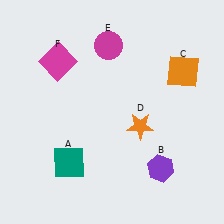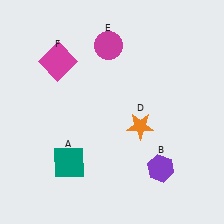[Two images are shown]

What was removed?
The orange square (C) was removed in Image 2.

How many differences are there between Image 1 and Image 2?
There is 1 difference between the two images.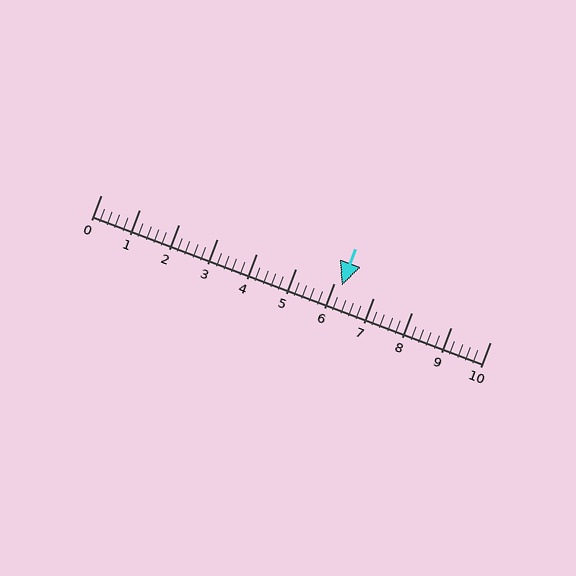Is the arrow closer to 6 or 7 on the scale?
The arrow is closer to 6.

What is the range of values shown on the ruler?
The ruler shows values from 0 to 10.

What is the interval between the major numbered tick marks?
The major tick marks are spaced 1 units apart.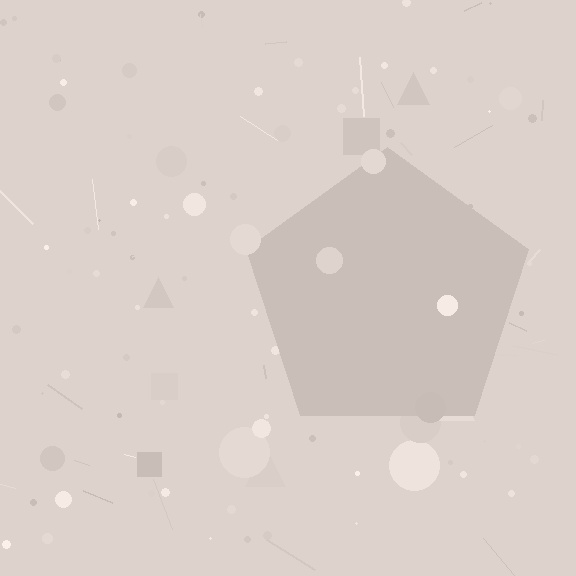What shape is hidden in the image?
A pentagon is hidden in the image.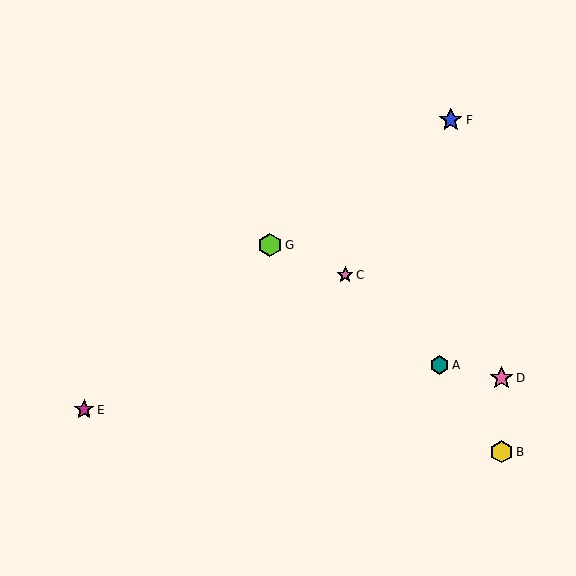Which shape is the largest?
The lime hexagon (labeled G) is the largest.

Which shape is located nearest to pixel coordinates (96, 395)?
The magenta star (labeled E) at (84, 410) is nearest to that location.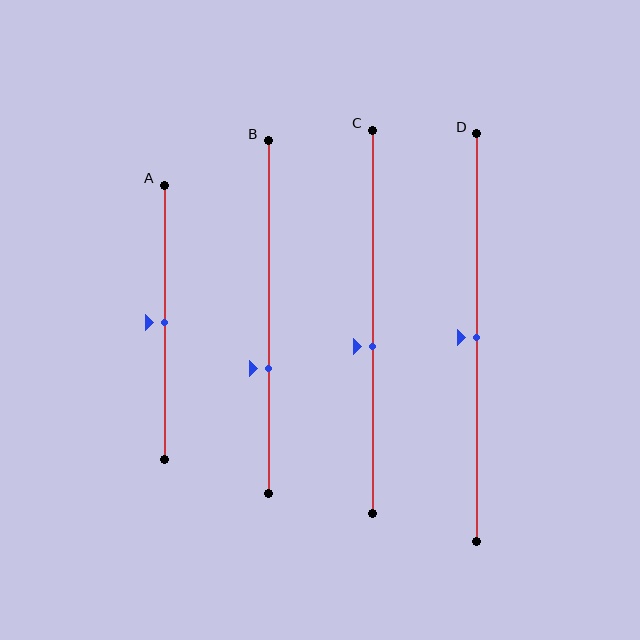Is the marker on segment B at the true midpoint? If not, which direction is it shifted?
No, the marker on segment B is shifted downward by about 15% of the segment length.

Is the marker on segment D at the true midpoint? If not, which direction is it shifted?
Yes, the marker on segment D is at the true midpoint.